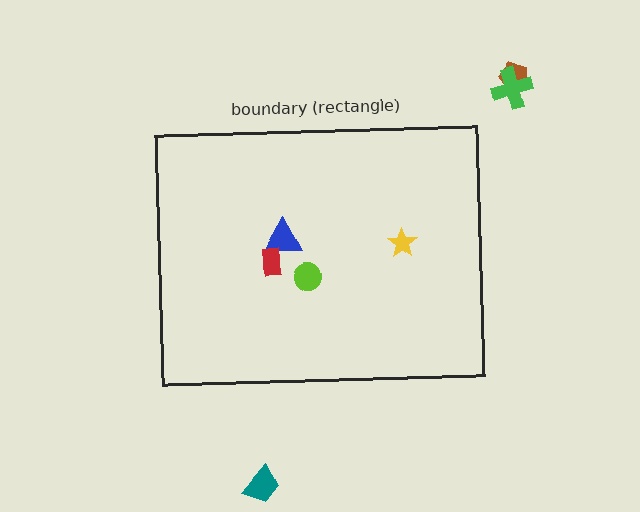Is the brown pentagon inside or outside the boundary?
Outside.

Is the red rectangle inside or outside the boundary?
Inside.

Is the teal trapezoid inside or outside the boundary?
Outside.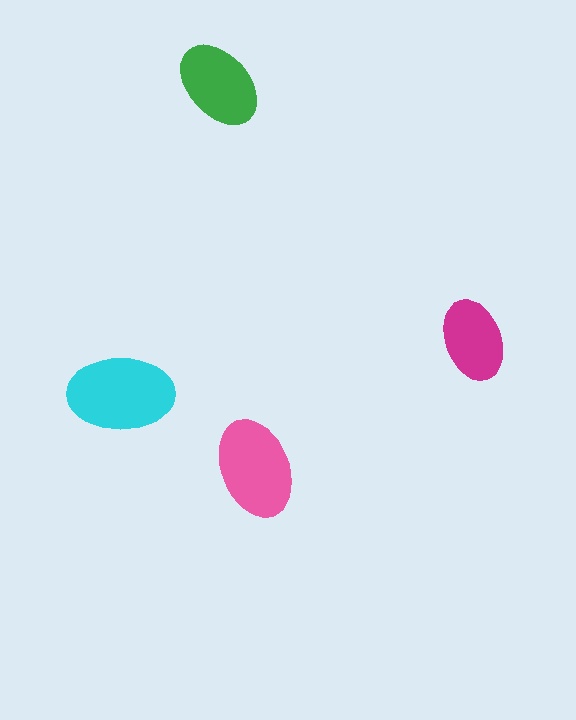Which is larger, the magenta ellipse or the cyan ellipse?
The cyan one.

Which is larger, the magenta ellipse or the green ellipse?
The green one.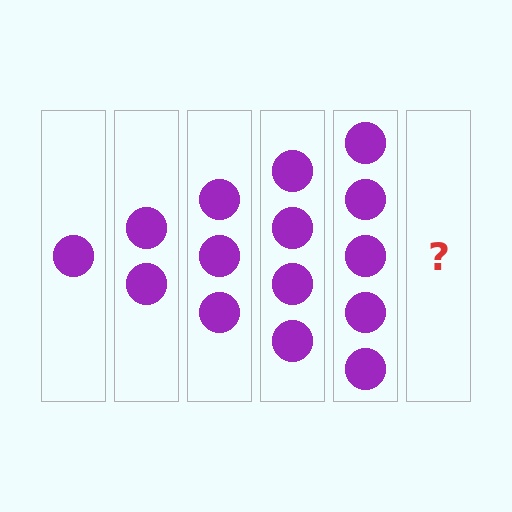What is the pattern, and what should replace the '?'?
The pattern is that each step adds one more circle. The '?' should be 6 circles.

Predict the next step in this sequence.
The next step is 6 circles.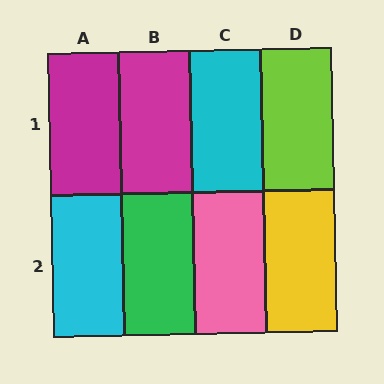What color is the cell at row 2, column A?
Cyan.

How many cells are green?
1 cell is green.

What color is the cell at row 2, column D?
Yellow.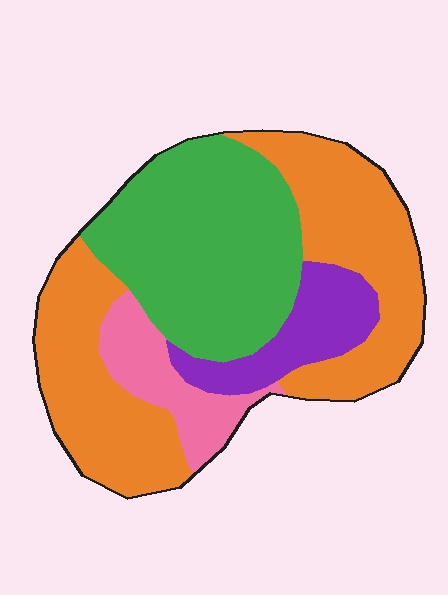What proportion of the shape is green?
Green takes up about one third (1/3) of the shape.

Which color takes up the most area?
Orange, at roughly 45%.